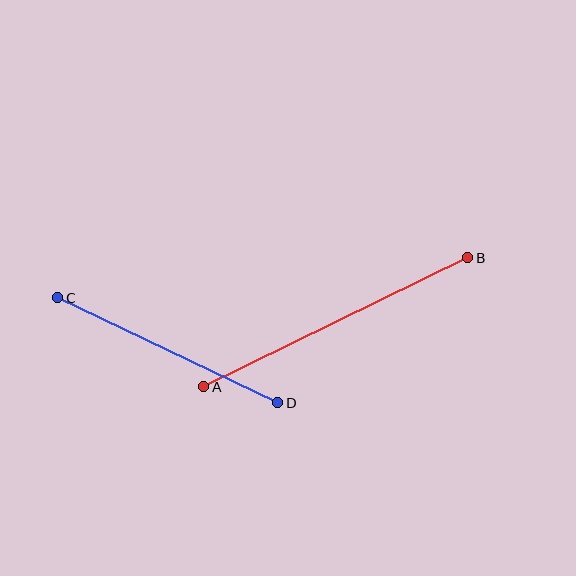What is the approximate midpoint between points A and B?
The midpoint is at approximately (336, 322) pixels.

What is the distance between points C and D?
The distance is approximately 244 pixels.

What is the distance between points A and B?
The distance is approximately 294 pixels.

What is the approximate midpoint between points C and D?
The midpoint is at approximately (168, 350) pixels.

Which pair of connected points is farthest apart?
Points A and B are farthest apart.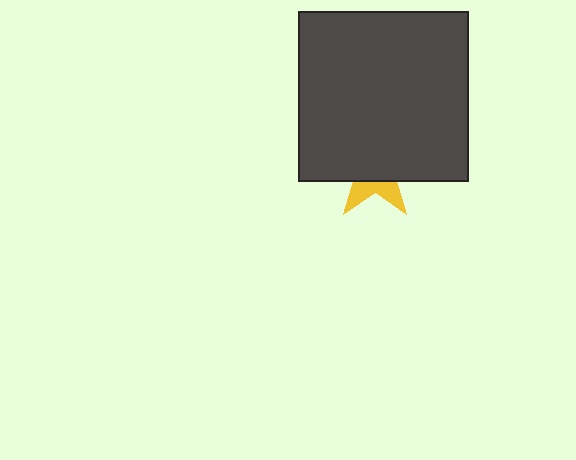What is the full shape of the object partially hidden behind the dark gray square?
The partially hidden object is a yellow star.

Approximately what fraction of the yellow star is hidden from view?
Roughly 68% of the yellow star is hidden behind the dark gray square.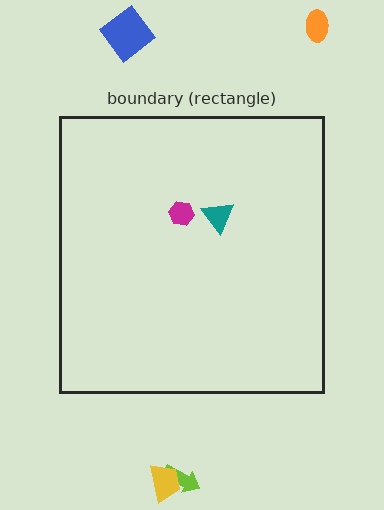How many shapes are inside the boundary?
2 inside, 4 outside.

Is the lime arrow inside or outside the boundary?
Outside.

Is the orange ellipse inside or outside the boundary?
Outside.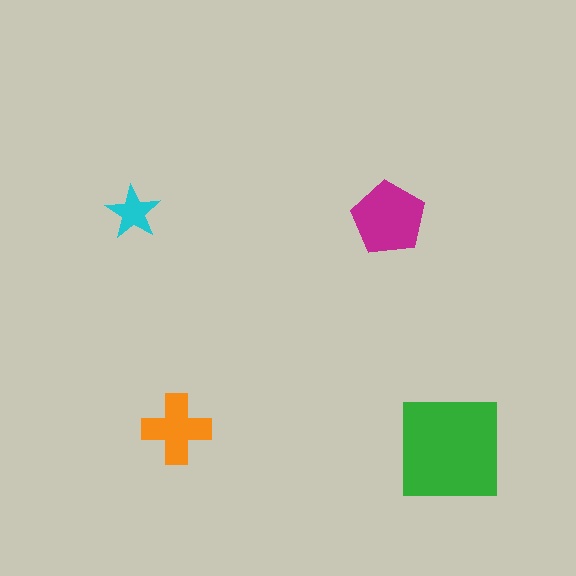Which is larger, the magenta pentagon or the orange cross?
The magenta pentagon.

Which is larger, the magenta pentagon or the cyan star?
The magenta pentagon.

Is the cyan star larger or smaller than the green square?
Smaller.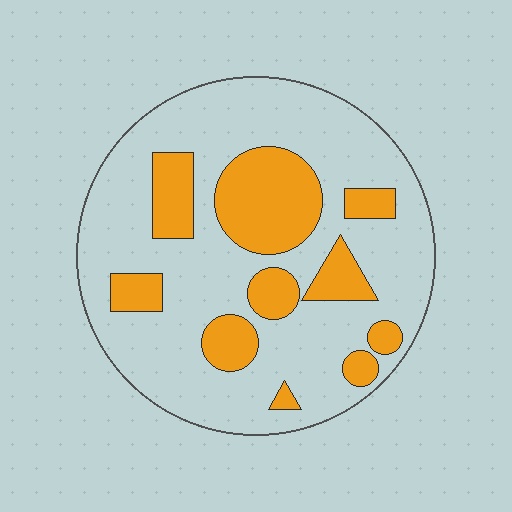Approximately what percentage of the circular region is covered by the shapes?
Approximately 25%.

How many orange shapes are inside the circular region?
10.